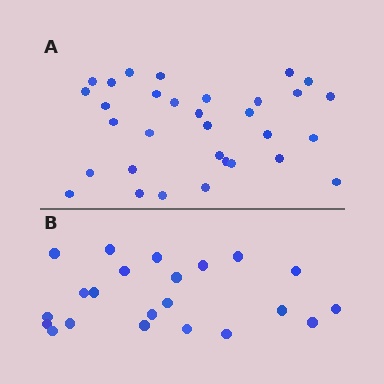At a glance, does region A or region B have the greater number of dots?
Region A (the top region) has more dots.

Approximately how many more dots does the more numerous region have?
Region A has roughly 10 or so more dots than region B.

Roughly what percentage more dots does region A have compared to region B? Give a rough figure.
About 45% more.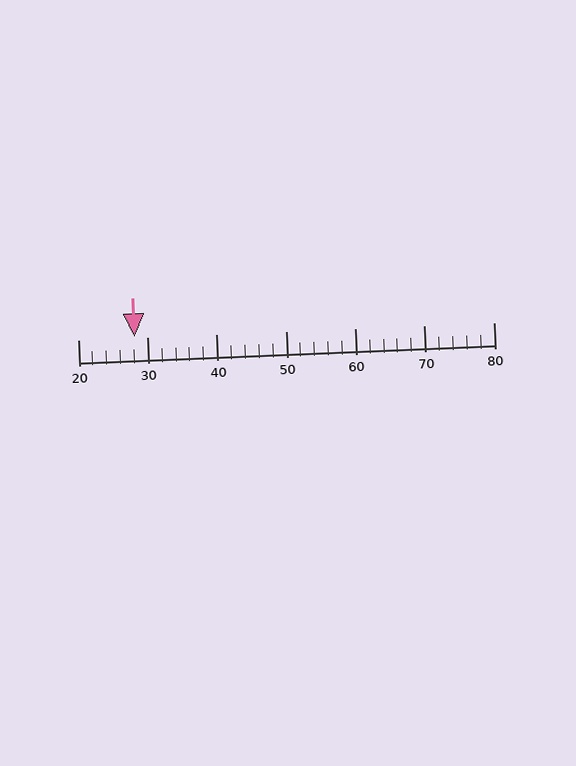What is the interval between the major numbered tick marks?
The major tick marks are spaced 10 units apart.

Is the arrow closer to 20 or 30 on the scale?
The arrow is closer to 30.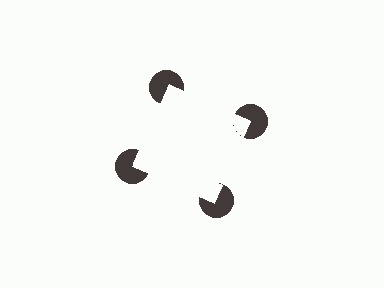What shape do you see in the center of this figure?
An illusory square — its edges are inferred from the aligned wedge cuts in the pac-man discs, not physically drawn.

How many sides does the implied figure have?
4 sides.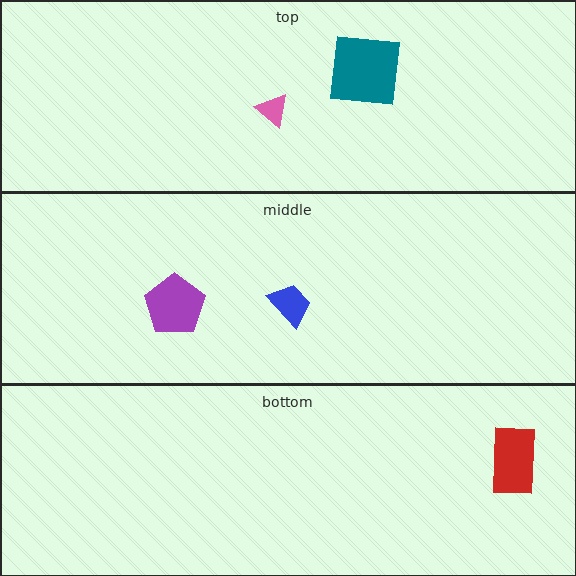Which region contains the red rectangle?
The bottom region.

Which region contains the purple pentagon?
The middle region.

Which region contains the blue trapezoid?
The middle region.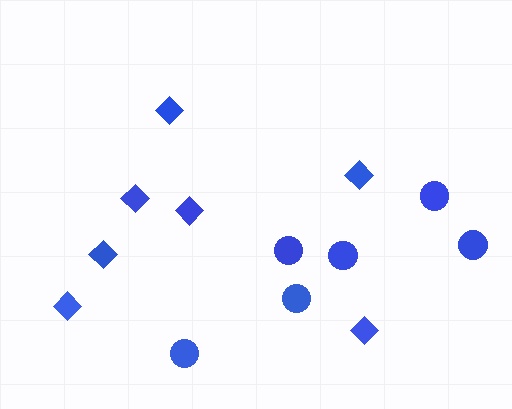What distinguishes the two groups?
There are 2 groups: one group of diamonds (7) and one group of circles (6).